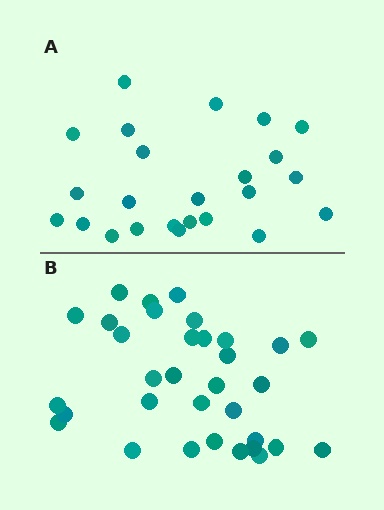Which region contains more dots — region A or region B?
Region B (the bottom region) has more dots.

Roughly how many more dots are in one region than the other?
Region B has roughly 8 or so more dots than region A.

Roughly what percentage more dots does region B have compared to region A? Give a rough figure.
About 40% more.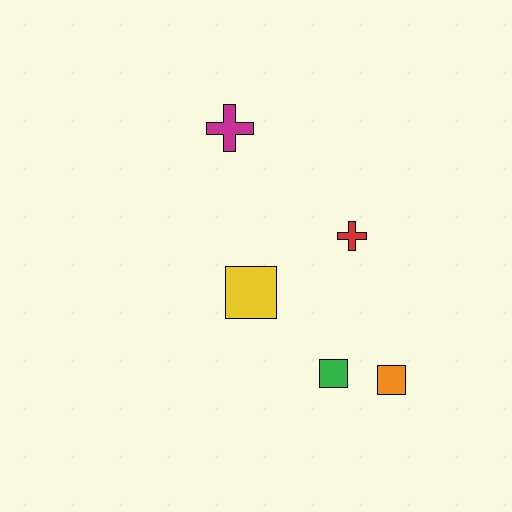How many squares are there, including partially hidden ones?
There are 3 squares.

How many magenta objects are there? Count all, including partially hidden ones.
There is 1 magenta object.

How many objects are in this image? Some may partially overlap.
There are 5 objects.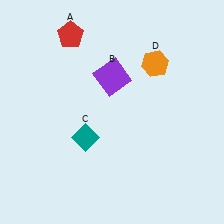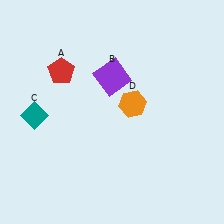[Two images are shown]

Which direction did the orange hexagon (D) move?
The orange hexagon (D) moved down.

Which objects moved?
The objects that moved are: the red pentagon (A), the teal diamond (C), the orange hexagon (D).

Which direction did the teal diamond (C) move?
The teal diamond (C) moved left.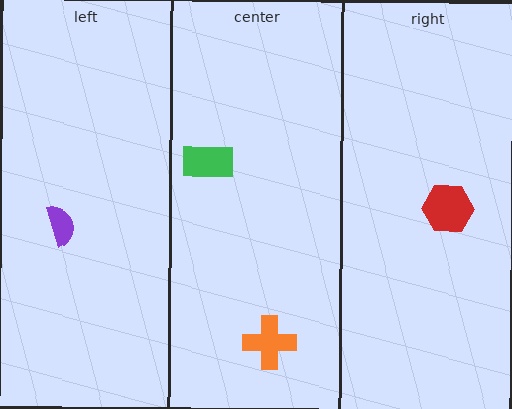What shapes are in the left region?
The purple semicircle.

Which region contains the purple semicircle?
The left region.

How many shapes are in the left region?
1.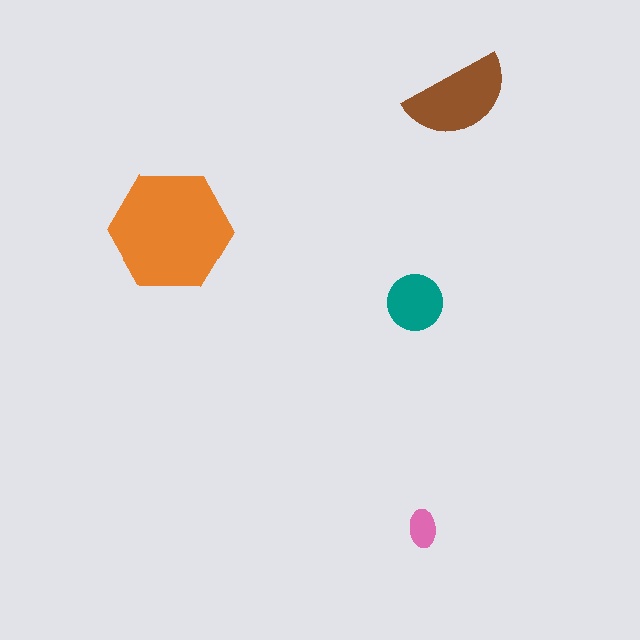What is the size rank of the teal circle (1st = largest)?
3rd.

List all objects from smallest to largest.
The pink ellipse, the teal circle, the brown semicircle, the orange hexagon.